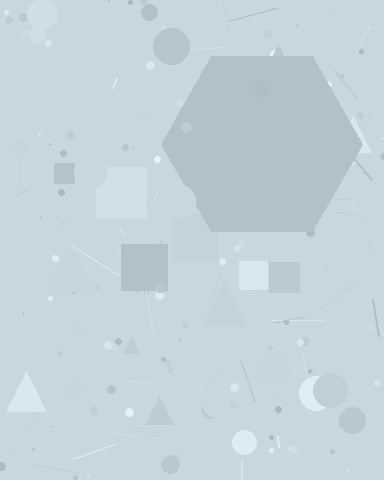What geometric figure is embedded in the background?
A hexagon is embedded in the background.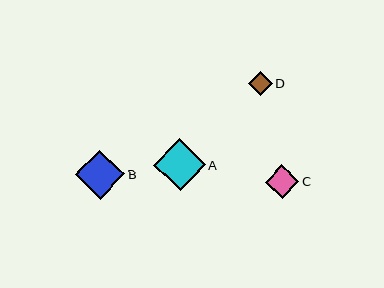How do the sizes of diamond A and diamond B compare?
Diamond A and diamond B are approximately the same size.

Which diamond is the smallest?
Diamond D is the smallest with a size of approximately 24 pixels.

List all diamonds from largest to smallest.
From largest to smallest: A, B, C, D.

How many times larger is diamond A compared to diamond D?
Diamond A is approximately 2.1 times the size of diamond D.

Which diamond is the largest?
Diamond A is the largest with a size of approximately 52 pixels.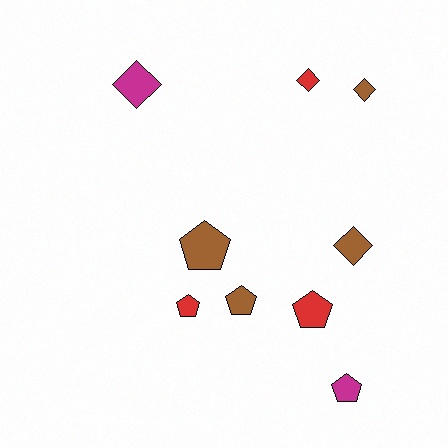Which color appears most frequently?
Brown, with 4 objects.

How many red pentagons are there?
There are 2 red pentagons.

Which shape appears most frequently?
Pentagon, with 5 objects.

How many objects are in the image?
There are 9 objects.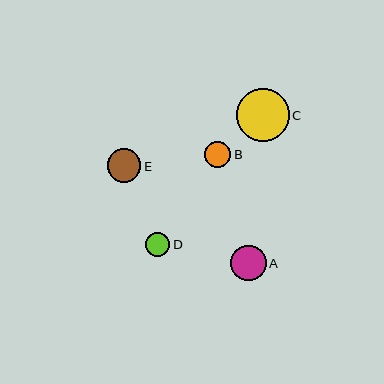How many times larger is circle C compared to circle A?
Circle C is approximately 1.5 times the size of circle A.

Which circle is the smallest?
Circle D is the smallest with a size of approximately 24 pixels.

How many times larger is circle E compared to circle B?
Circle E is approximately 1.3 times the size of circle B.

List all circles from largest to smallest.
From largest to smallest: C, A, E, B, D.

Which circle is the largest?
Circle C is the largest with a size of approximately 53 pixels.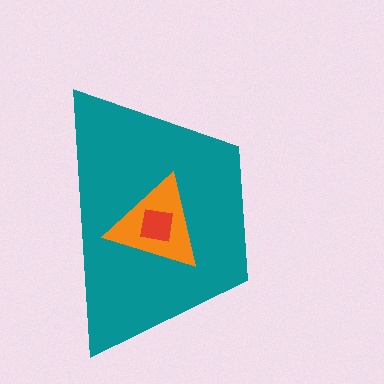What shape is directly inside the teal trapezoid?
The orange triangle.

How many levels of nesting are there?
3.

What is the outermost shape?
The teal trapezoid.